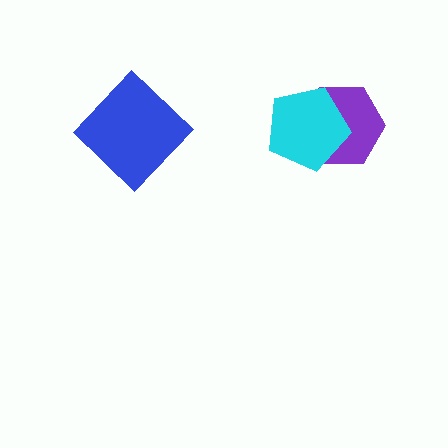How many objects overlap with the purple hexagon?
1 object overlaps with the purple hexagon.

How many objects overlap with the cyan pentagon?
1 object overlaps with the cyan pentagon.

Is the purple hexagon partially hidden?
Yes, it is partially covered by another shape.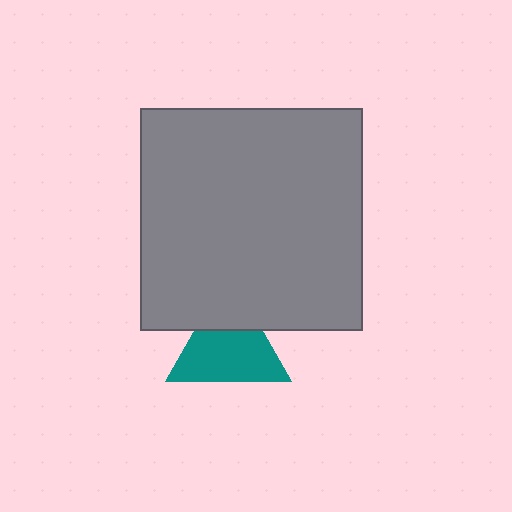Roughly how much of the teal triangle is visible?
Most of it is visible (roughly 70%).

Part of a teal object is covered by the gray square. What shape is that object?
It is a triangle.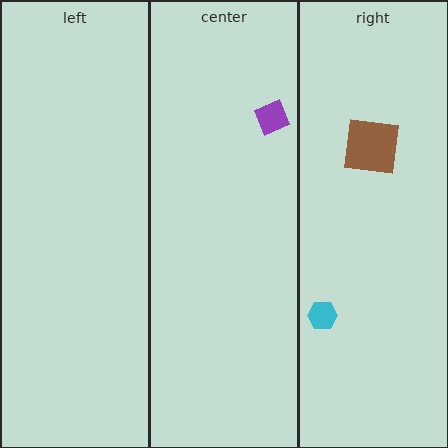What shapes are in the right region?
The brown square, the cyan hexagon.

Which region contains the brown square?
The right region.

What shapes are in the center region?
The purple diamond.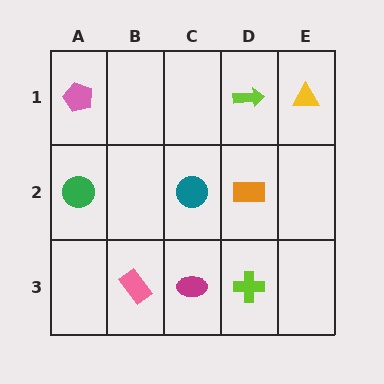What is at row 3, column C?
A magenta ellipse.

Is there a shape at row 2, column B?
No, that cell is empty.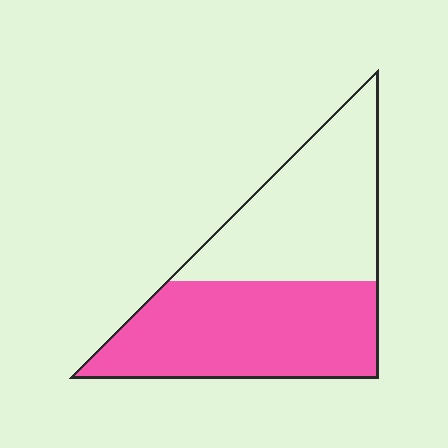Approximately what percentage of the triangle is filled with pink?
Approximately 55%.